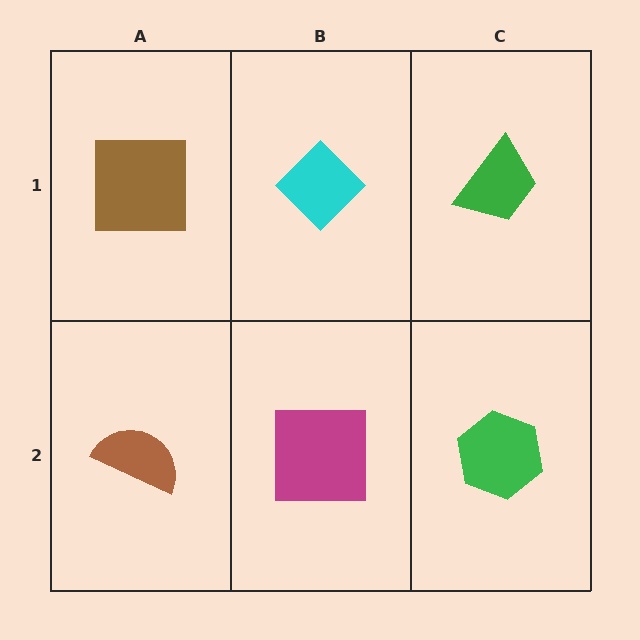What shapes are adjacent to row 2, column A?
A brown square (row 1, column A), a magenta square (row 2, column B).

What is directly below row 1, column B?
A magenta square.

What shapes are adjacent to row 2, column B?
A cyan diamond (row 1, column B), a brown semicircle (row 2, column A), a green hexagon (row 2, column C).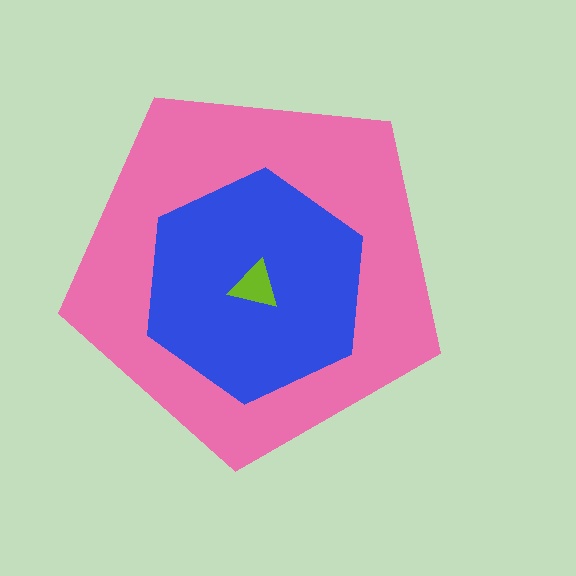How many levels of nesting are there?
3.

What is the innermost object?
The lime triangle.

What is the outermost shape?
The pink pentagon.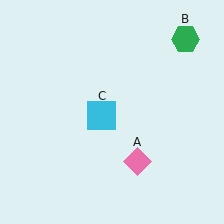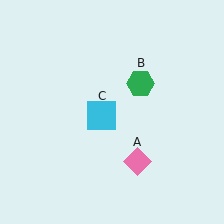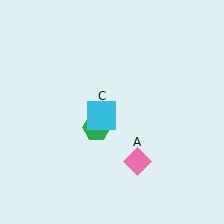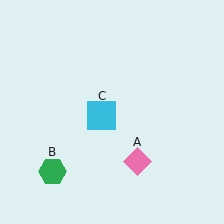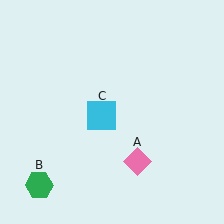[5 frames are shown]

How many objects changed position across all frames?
1 object changed position: green hexagon (object B).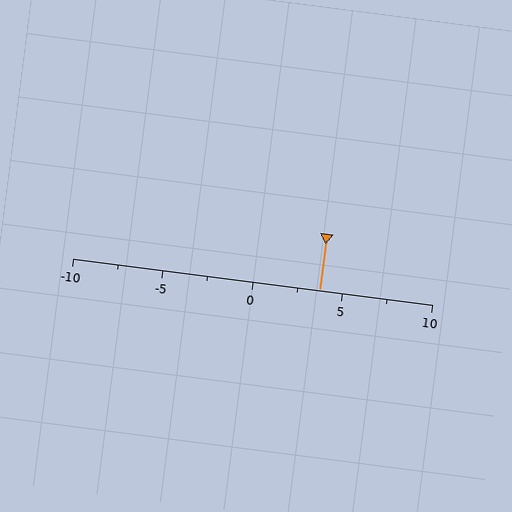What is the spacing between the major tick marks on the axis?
The major ticks are spaced 5 apart.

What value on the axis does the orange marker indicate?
The marker indicates approximately 3.8.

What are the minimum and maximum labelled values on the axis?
The axis runs from -10 to 10.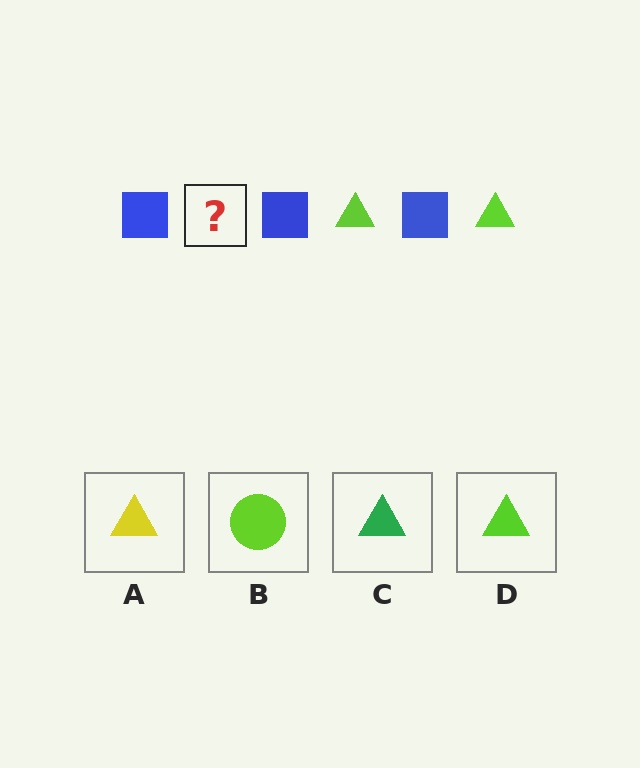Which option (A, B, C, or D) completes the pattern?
D.